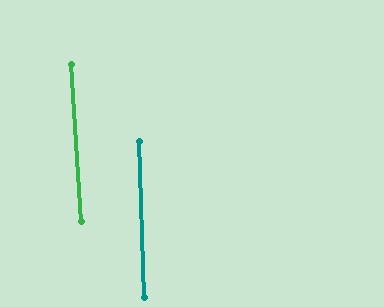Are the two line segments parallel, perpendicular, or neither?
Parallel — their directions differ by only 1.8°.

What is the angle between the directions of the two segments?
Approximately 2 degrees.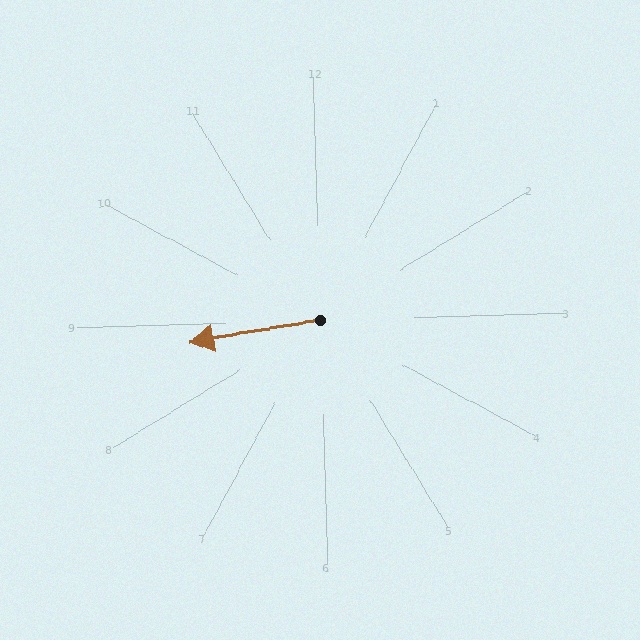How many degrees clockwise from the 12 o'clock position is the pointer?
Approximately 262 degrees.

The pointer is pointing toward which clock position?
Roughly 9 o'clock.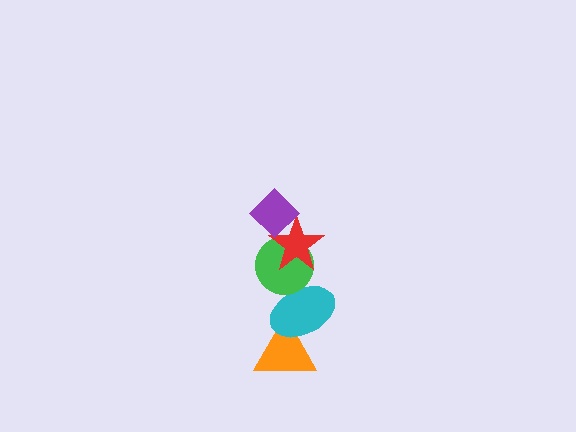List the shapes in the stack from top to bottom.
From top to bottom: the purple diamond, the red star, the green circle, the cyan ellipse, the orange triangle.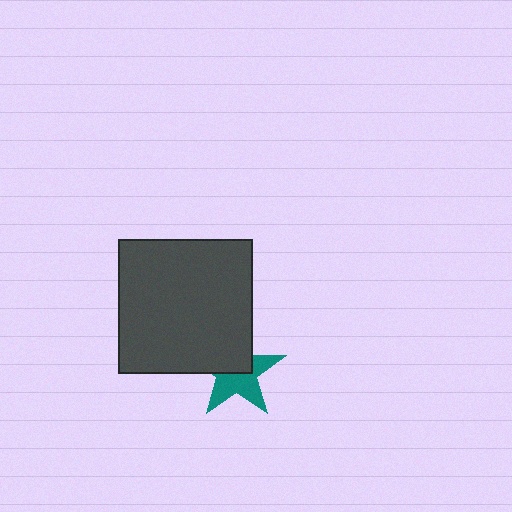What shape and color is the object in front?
The object in front is a dark gray square.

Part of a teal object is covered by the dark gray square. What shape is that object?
It is a star.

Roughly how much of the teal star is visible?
About half of it is visible (roughly 55%).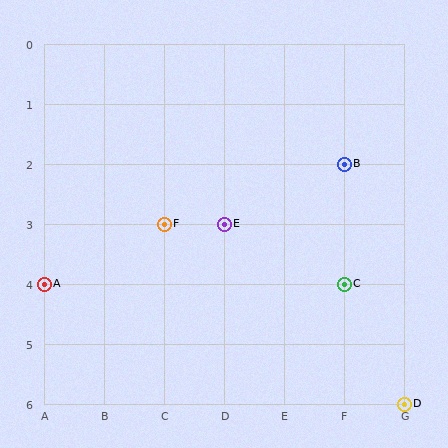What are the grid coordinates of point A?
Point A is at grid coordinates (A, 4).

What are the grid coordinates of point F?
Point F is at grid coordinates (C, 3).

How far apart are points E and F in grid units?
Points E and F are 1 column apart.